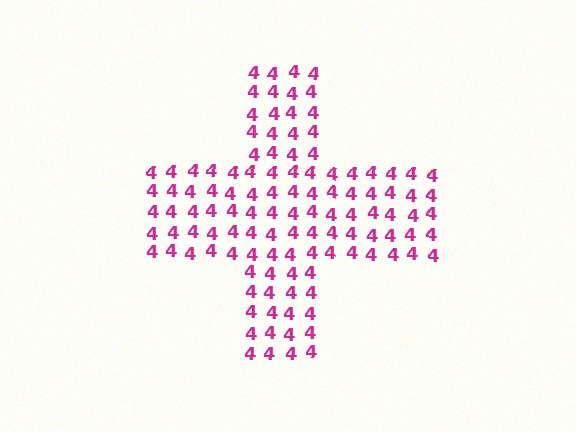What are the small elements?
The small elements are digit 4's.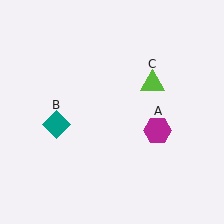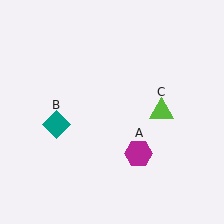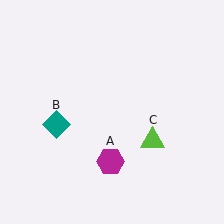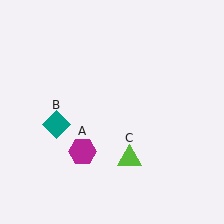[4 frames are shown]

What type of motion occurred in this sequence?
The magenta hexagon (object A), lime triangle (object C) rotated clockwise around the center of the scene.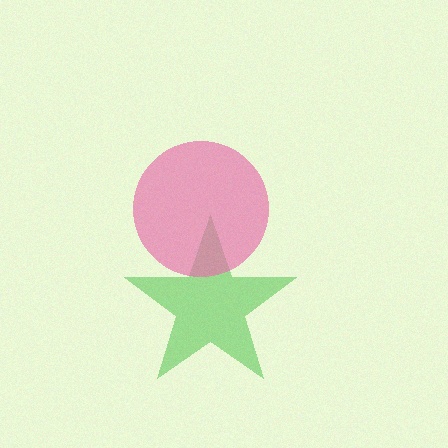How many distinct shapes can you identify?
There are 2 distinct shapes: a green star, a pink circle.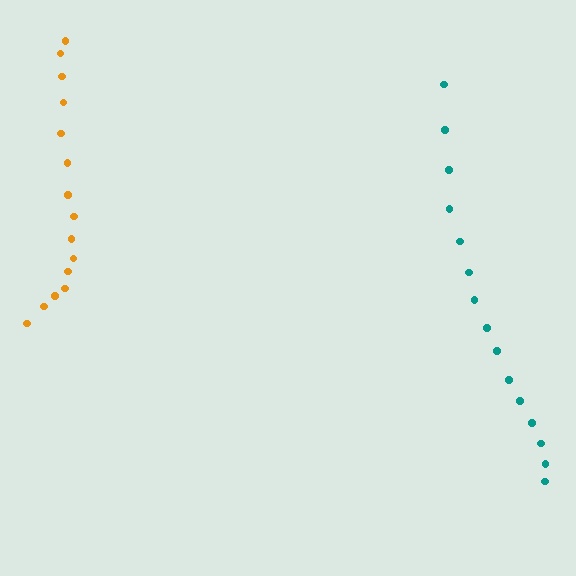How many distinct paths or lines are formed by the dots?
There are 2 distinct paths.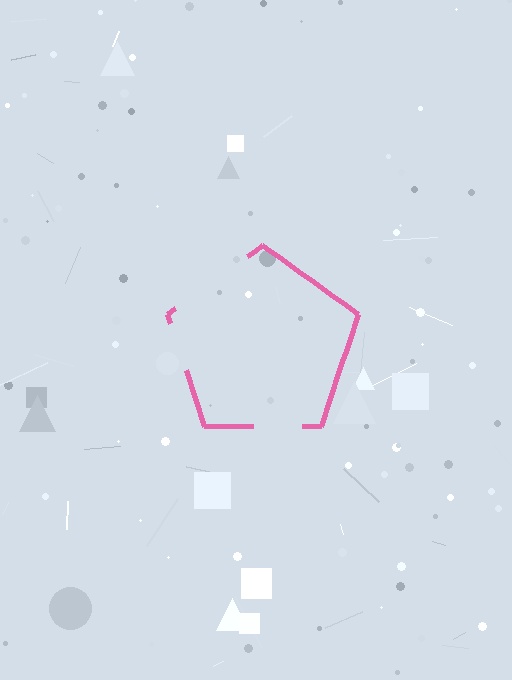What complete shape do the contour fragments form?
The contour fragments form a pentagon.